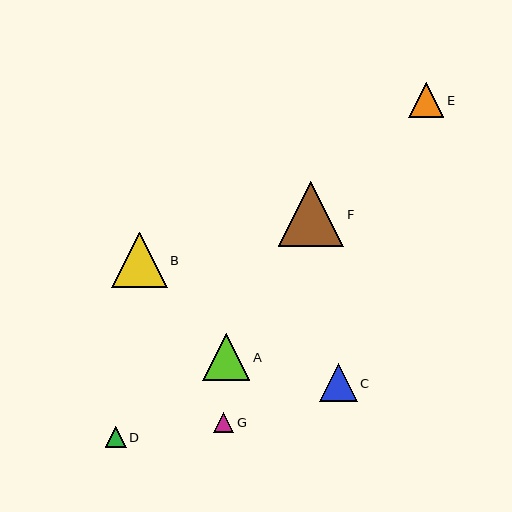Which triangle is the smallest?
Triangle G is the smallest with a size of approximately 20 pixels.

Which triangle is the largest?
Triangle F is the largest with a size of approximately 65 pixels.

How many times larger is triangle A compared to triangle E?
Triangle A is approximately 1.3 times the size of triangle E.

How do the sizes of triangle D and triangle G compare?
Triangle D and triangle G are approximately the same size.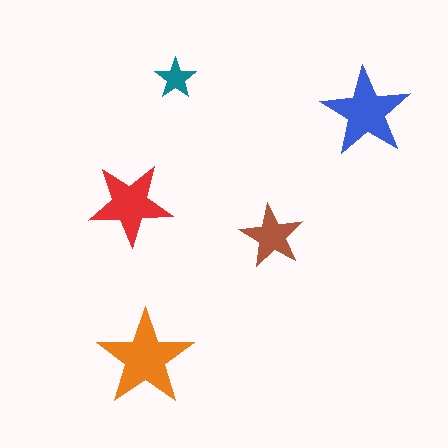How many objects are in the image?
There are 5 objects in the image.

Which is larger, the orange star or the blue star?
The orange one.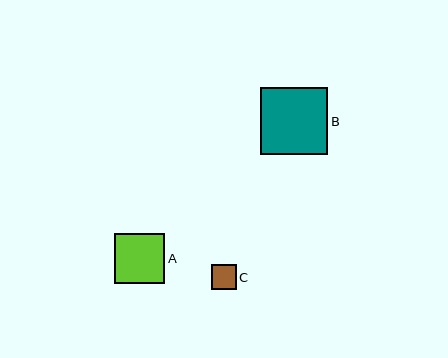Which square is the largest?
Square B is the largest with a size of approximately 67 pixels.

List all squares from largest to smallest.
From largest to smallest: B, A, C.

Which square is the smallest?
Square C is the smallest with a size of approximately 25 pixels.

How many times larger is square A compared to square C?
Square A is approximately 2.0 times the size of square C.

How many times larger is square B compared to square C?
Square B is approximately 2.7 times the size of square C.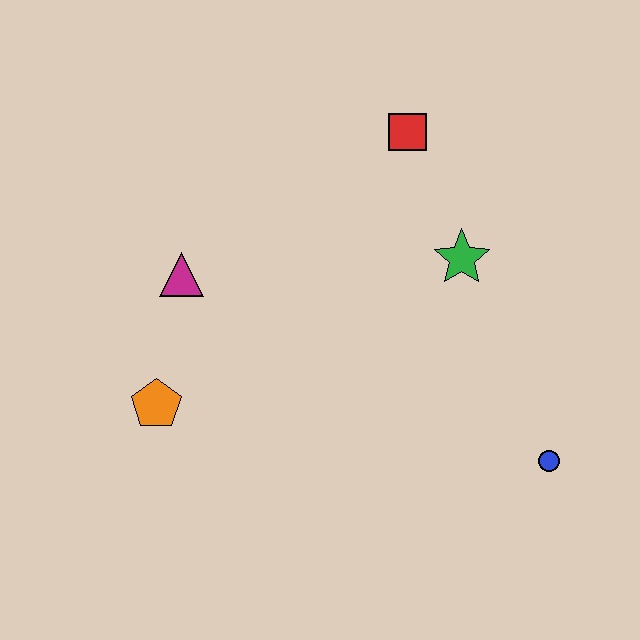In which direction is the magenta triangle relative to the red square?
The magenta triangle is to the left of the red square.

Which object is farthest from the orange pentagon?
The blue circle is farthest from the orange pentagon.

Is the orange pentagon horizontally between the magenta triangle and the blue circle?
No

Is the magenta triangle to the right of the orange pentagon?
Yes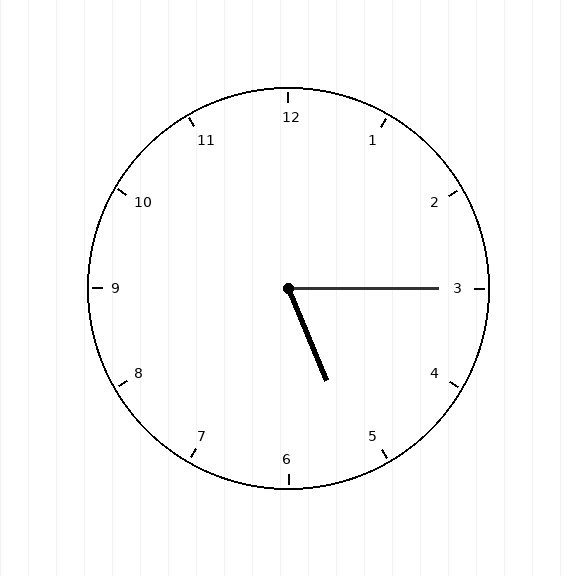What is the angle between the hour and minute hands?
Approximately 68 degrees.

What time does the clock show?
5:15.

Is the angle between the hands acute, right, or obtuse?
It is acute.